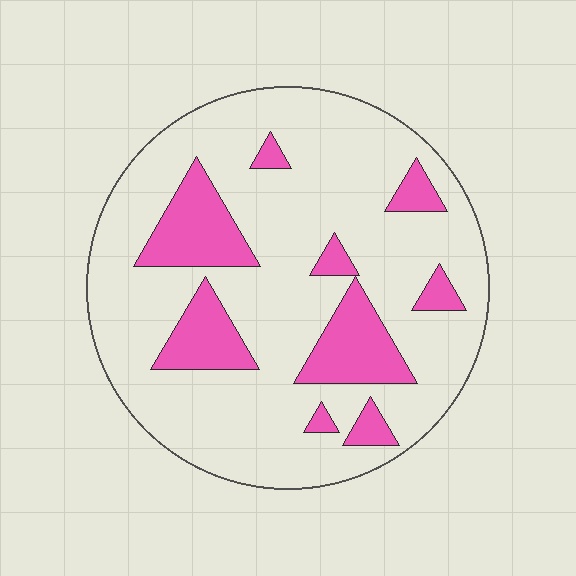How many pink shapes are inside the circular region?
9.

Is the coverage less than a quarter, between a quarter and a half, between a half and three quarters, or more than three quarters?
Less than a quarter.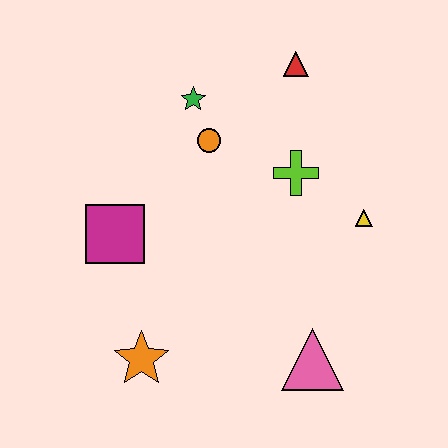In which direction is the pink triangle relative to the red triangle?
The pink triangle is below the red triangle.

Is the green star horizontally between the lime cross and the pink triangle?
No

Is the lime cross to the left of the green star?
No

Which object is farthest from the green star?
The pink triangle is farthest from the green star.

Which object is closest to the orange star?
The magenta square is closest to the orange star.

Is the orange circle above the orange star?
Yes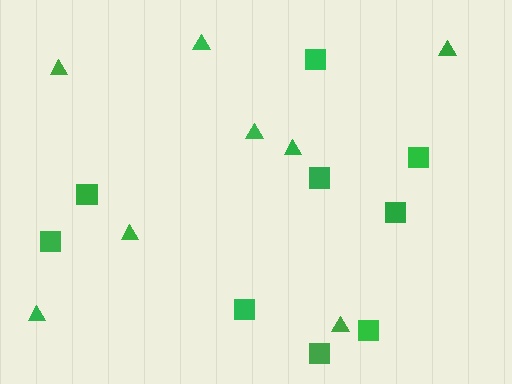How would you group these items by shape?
There are 2 groups: one group of squares (9) and one group of triangles (8).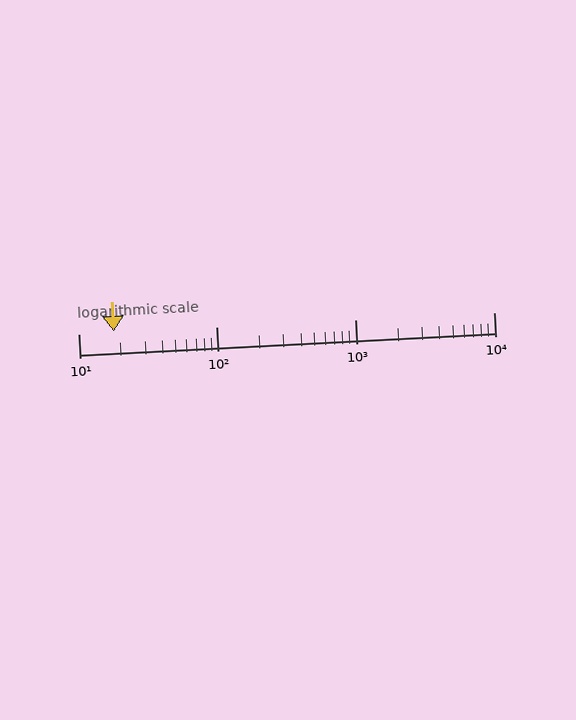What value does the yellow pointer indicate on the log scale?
The pointer indicates approximately 18.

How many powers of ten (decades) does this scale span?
The scale spans 3 decades, from 10 to 10000.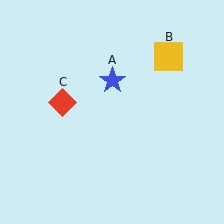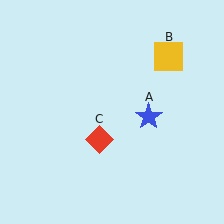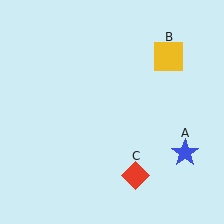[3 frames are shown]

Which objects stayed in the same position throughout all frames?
Yellow square (object B) remained stationary.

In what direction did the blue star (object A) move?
The blue star (object A) moved down and to the right.